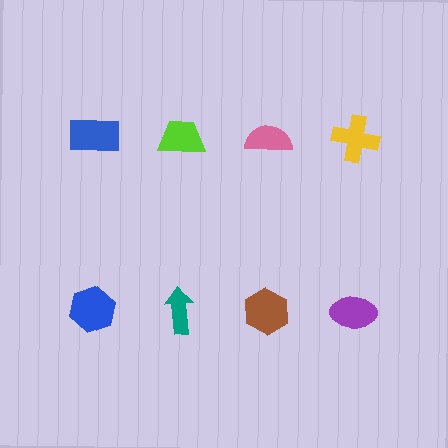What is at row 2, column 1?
A blue hexagon.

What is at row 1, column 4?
A yellow cross.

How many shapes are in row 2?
4 shapes.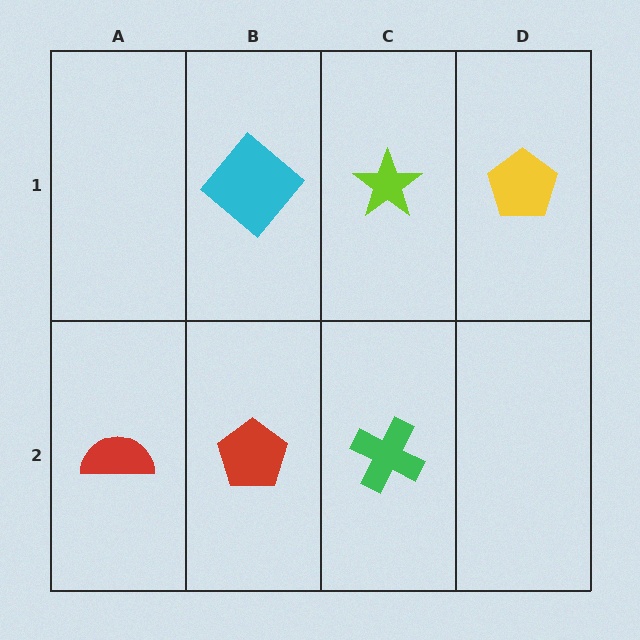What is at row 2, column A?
A red semicircle.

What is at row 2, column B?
A red pentagon.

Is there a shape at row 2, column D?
No, that cell is empty.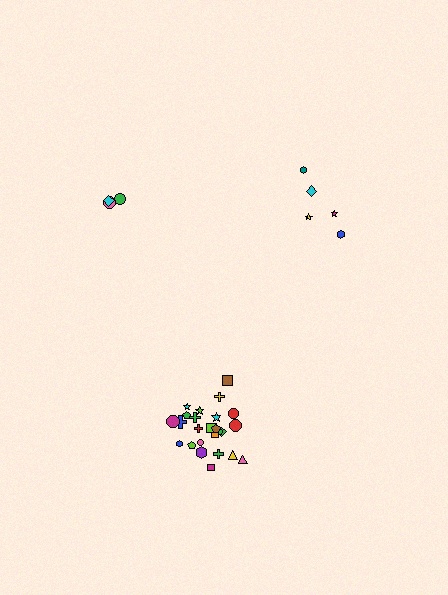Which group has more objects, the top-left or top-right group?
The top-right group.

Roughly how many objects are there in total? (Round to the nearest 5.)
Roughly 35 objects in total.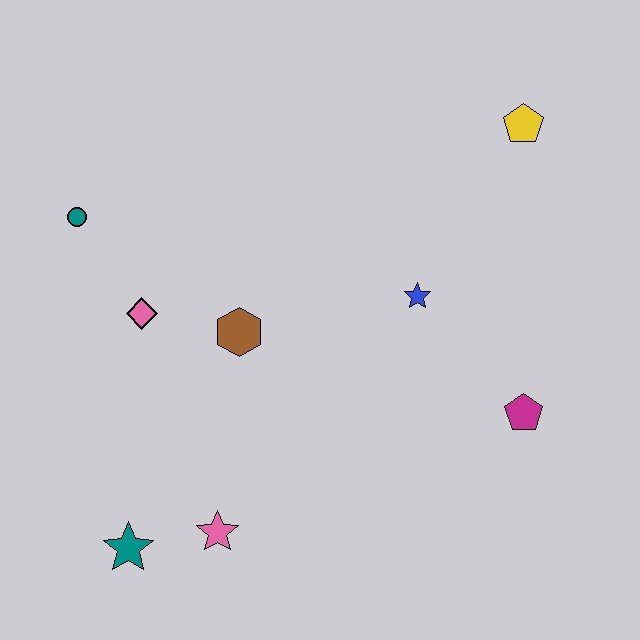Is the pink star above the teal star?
Yes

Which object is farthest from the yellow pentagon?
The teal star is farthest from the yellow pentagon.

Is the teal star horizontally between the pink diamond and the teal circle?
Yes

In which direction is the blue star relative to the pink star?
The blue star is above the pink star.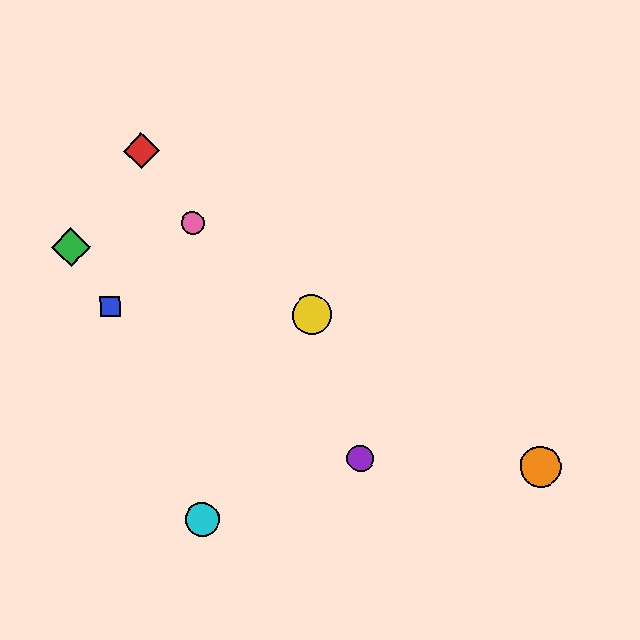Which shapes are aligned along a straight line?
The red diamond, the purple circle, the pink circle are aligned along a straight line.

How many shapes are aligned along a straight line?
3 shapes (the red diamond, the purple circle, the pink circle) are aligned along a straight line.